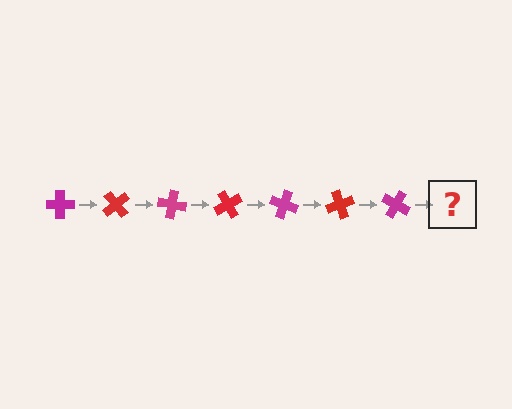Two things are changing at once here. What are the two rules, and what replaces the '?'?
The two rules are that it rotates 50 degrees each step and the color cycles through magenta and red. The '?' should be a red cross, rotated 350 degrees from the start.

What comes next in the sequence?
The next element should be a red cross, rotated 350 degrees from the start.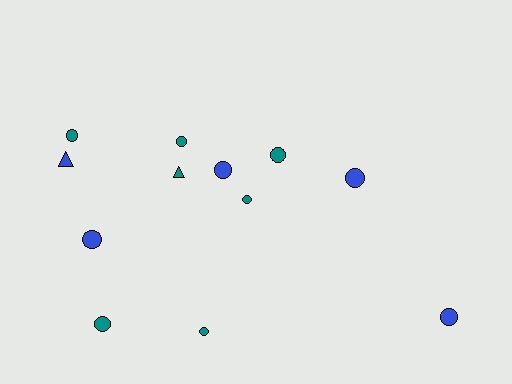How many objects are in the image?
There are 12 objects.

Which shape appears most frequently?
Circle, with 10 objects.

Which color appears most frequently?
Teal, with 7 objects.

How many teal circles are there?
There are 6 teal circles.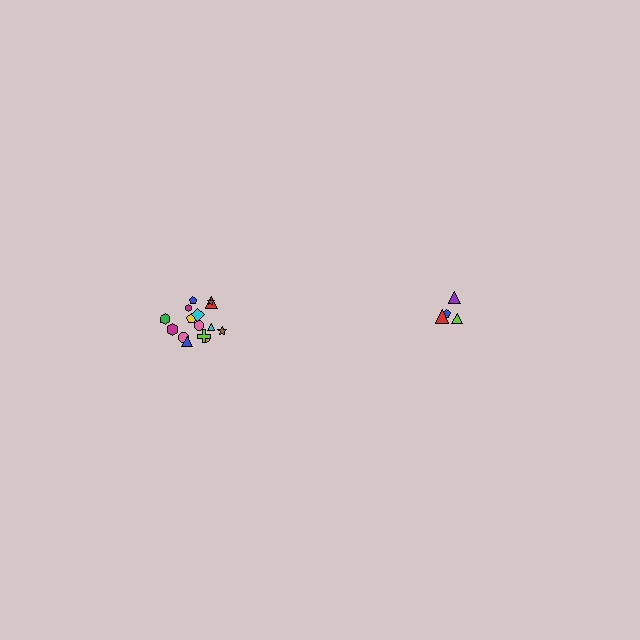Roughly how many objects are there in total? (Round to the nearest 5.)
Roughly 20 objects in total.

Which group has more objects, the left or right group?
The left group.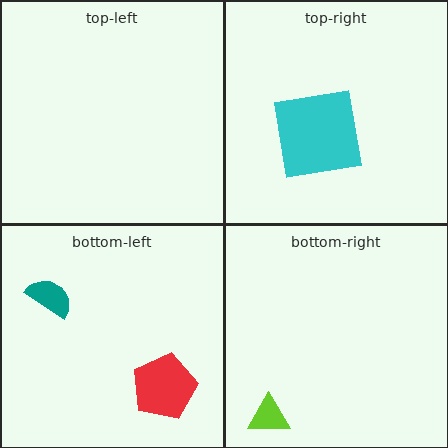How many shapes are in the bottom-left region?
2.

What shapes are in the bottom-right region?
The lime triangle.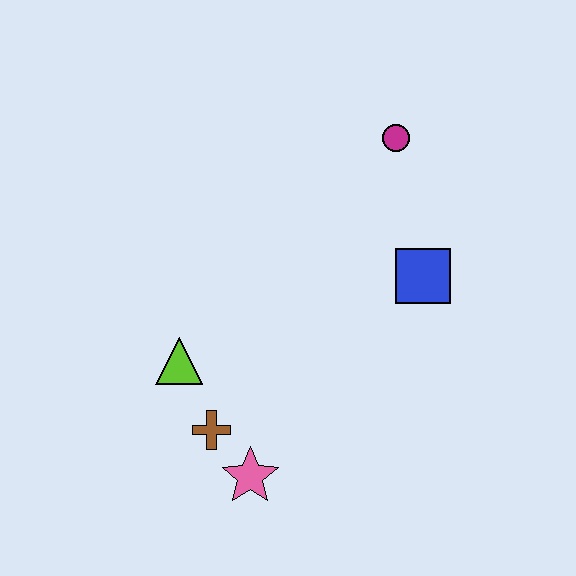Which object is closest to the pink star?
The brown cross is closest to the pink star.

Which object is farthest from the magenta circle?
The pink star is farthest from the magenta circle.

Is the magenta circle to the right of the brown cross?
Yes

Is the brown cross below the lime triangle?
Yes